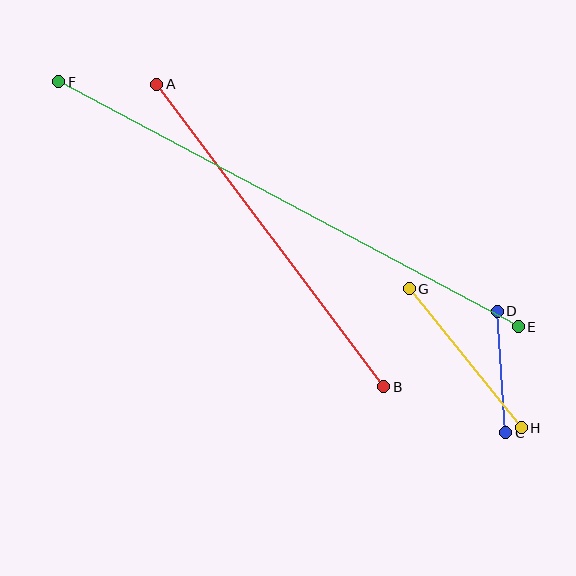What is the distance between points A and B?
The distance is approximately 378 pixels.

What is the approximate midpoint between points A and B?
The midpoint is at approximately (270, 236) pixels.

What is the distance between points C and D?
The distance is approximately 122 pixels.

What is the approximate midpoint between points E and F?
The midpoint is at approximately (289, 204) pixels.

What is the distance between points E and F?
The distance is approximately 521 pixels.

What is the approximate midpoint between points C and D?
The midpoint is at approximately (502, 372) pixels.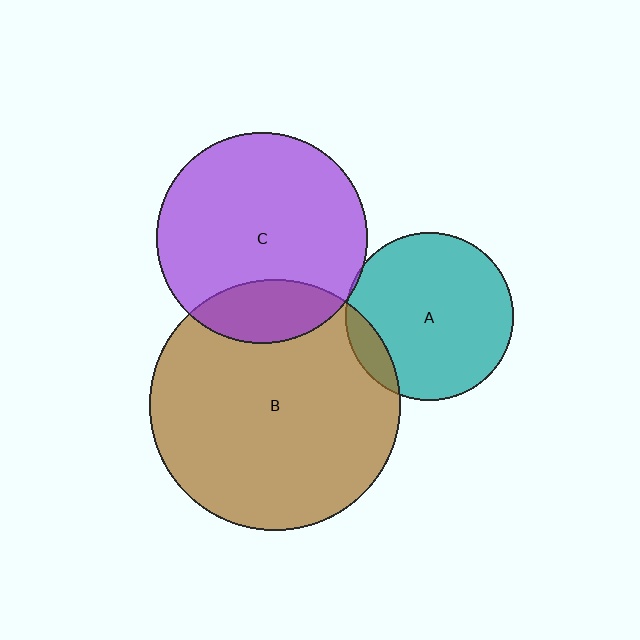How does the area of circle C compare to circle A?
Approximately 1.6 times.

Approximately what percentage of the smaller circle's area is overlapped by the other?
Approximately 10%.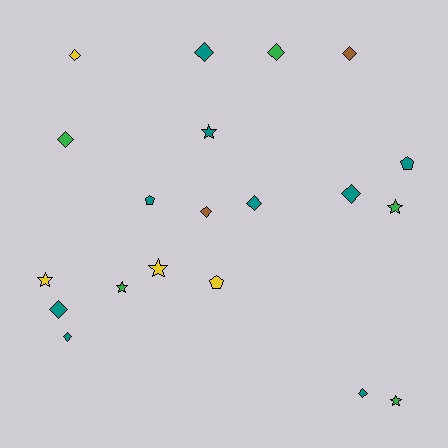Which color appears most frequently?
Teal, with 9 objects.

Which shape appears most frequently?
Diamond, with 11 objects.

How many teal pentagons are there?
There are 2 teal pentagons.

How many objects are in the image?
There are 20 objects.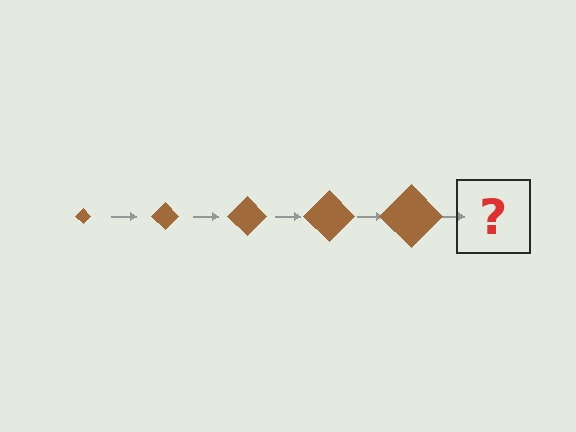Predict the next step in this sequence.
The next step is a brown diamond, larger than the previous one.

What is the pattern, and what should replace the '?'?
The pattern is that the diamond gets progressively larger each step. The '?' should be a brown diamond, larger than the previous one.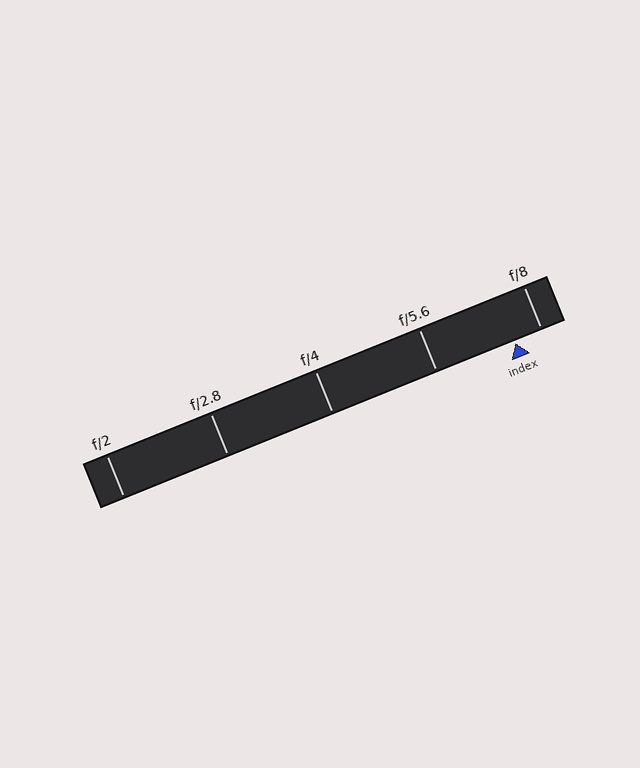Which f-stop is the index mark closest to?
The index mark is closest to f/8.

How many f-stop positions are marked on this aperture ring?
There are 5 f-stop positions marked.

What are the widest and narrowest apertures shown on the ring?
The widest aperture shown is f/2 and the narrowest is f/8.